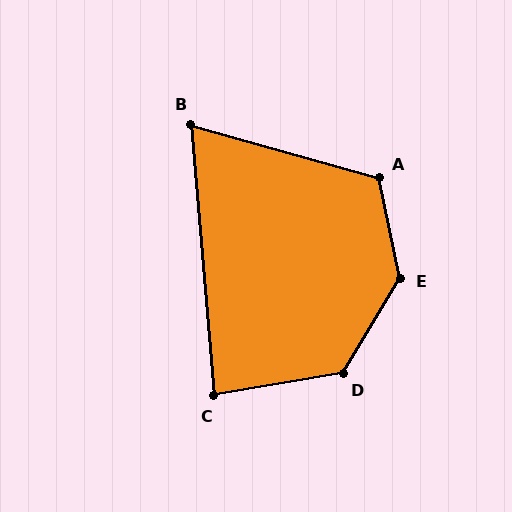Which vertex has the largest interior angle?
E, at approximately 137 degrees.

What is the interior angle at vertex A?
Approximately 117 degrees (obtuse).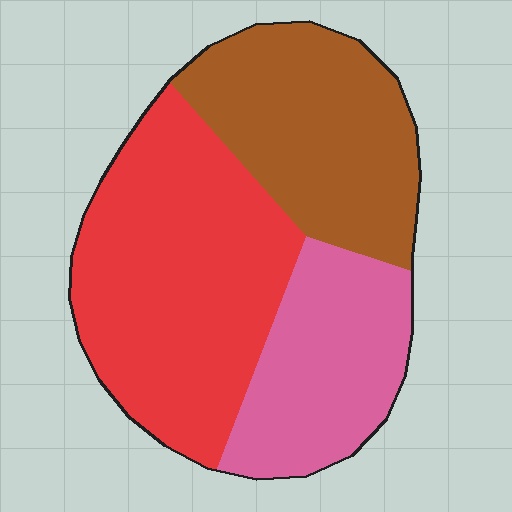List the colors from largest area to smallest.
From largest to smallest: red, brown, pink.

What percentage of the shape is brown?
Brown covers around 30% of the shape.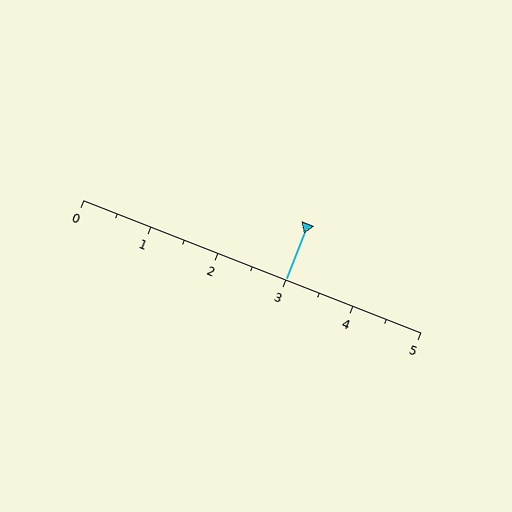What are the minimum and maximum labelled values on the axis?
The axis runs from 0 to 5.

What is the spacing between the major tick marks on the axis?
The major ticks are spaced 1 apart.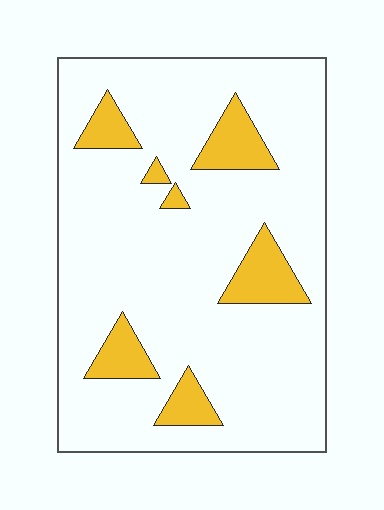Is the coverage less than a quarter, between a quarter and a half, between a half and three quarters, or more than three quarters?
Less than a quarter.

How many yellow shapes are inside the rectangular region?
7.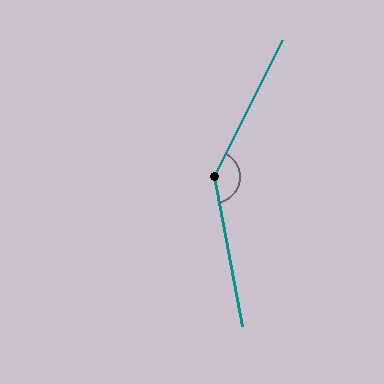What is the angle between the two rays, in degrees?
Approximately 143 degrees.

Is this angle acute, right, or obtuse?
It is obtuse.